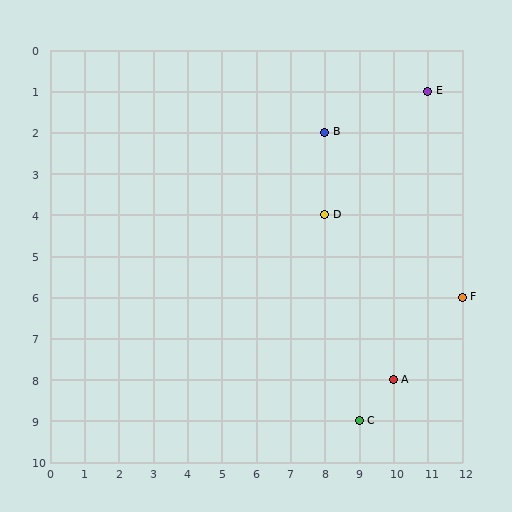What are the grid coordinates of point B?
Point B is at grid coordinates (8, 2).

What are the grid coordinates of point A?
Point A is at grid coordinates (10, 8).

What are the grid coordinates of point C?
Point C is at grid coordinates (9, 9).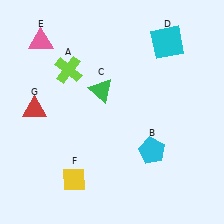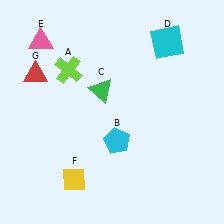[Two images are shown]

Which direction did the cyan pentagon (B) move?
The cyan pentagon (B) moved left.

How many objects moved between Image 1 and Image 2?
2 objects moved between the two images.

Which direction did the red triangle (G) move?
The red triangle (G) moved up.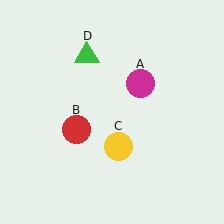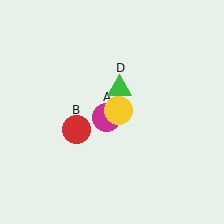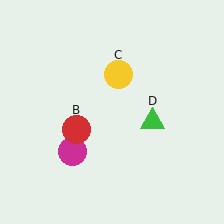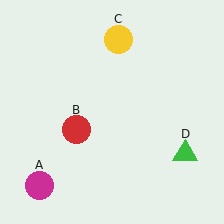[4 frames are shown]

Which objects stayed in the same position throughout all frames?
Red circle (object B) remained stationary.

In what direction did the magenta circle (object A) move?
The magenta circle (object A) moved down and to the left.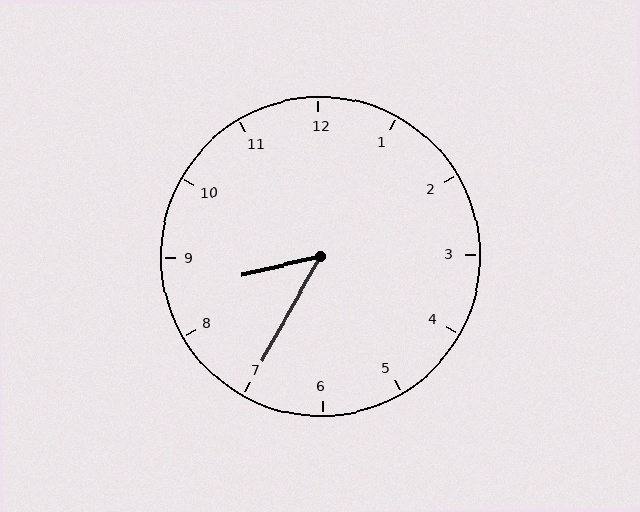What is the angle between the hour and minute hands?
Approximately 48 degrees.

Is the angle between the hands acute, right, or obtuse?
It is acute.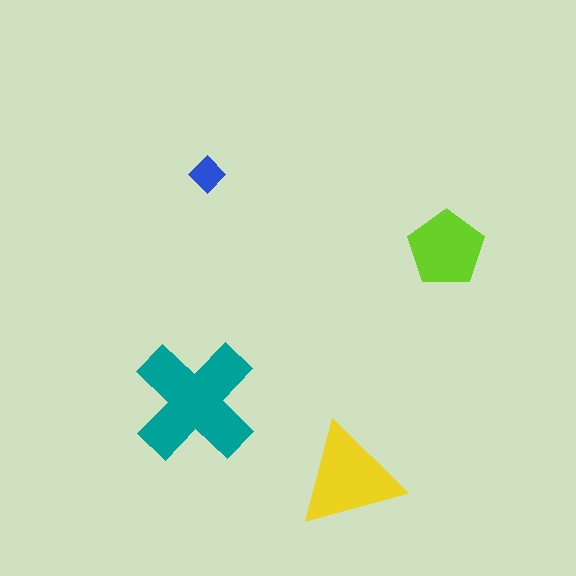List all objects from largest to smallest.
The teal cross, the yellow triangle, the lime pentagon, the blue diamond.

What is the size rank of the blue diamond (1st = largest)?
4th.